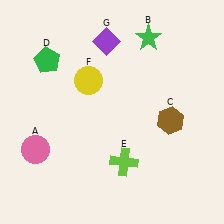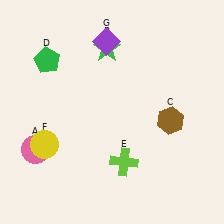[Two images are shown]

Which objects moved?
The objects that moved are: the green star (B), the yellow circle (F).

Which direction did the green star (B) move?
The green star (B) moved left.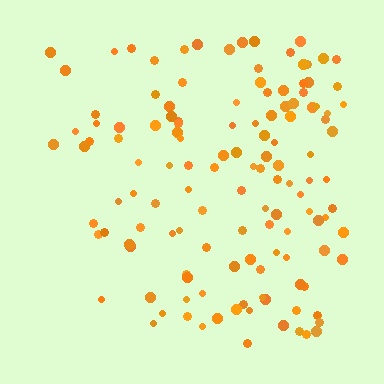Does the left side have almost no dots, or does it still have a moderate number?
Still a moderate number, just noticeably fewer than the right.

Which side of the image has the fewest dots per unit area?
The left.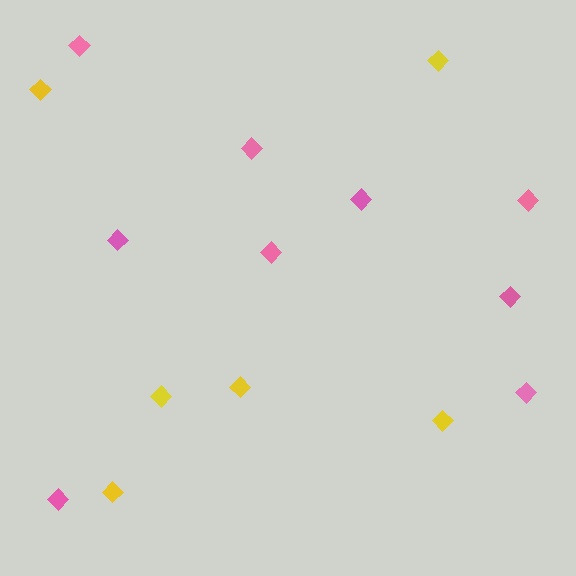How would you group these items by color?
There are 2 groups: one group of pink diamonds (9) and one group of yellow diamonds (6).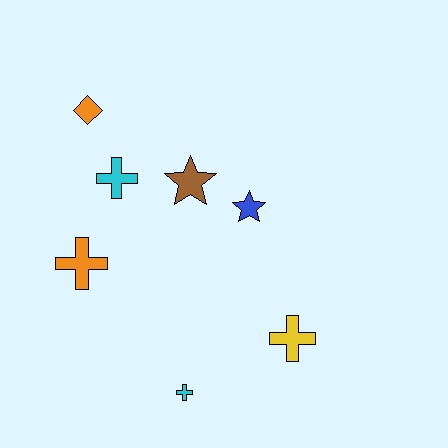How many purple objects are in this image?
There are no purple objects.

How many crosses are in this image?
There are 4 crosses.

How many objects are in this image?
There are 7 objects.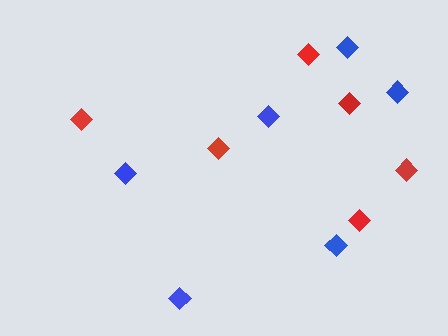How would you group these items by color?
There are 2 groups: one group of red diamonds (6) and one group of blue diamonds (6).